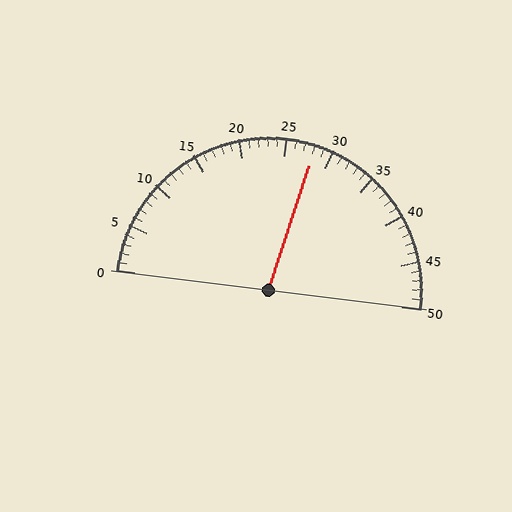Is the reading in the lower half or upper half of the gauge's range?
The reading is in the upper half of the range (0 to 50).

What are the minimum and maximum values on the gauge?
The gauge ranges from 0 to 50.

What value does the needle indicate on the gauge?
The needle indicates approximately 28.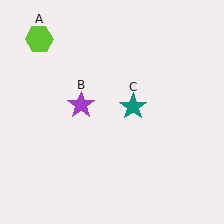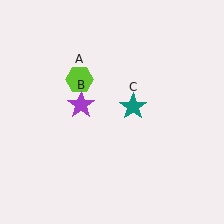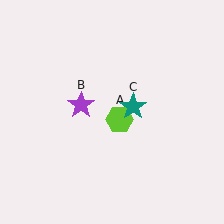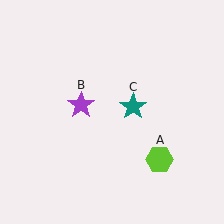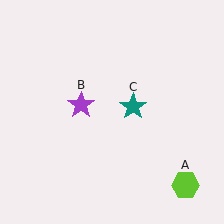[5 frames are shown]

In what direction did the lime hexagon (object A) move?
The lime hexagon (object A) moved down and to the right.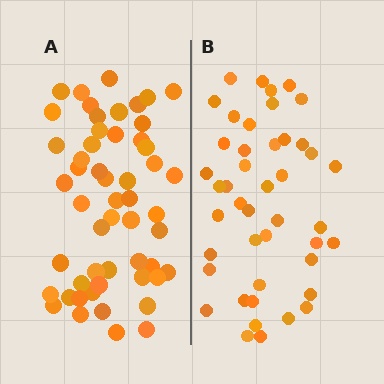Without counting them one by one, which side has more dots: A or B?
Region A (the left region) has more dots.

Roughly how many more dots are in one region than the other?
Region A has roughly 8 or so more dots than region B.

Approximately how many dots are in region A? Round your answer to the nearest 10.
About 50 dots. (The exact count is 53, which rounds to 50.)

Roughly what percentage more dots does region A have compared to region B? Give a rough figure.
About 20% more.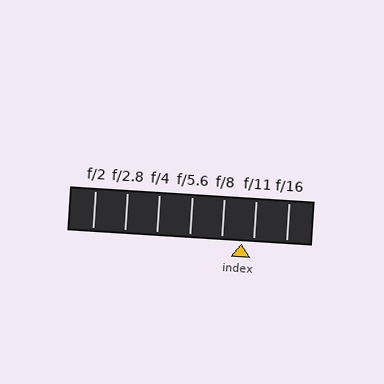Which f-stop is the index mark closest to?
The index mark is closest to f/11.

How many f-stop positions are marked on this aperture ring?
There are 7 f-stop positions marked.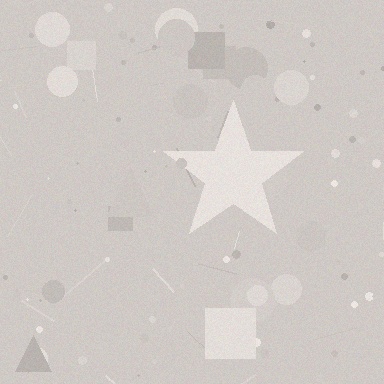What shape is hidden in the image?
A star is hidden in the image.